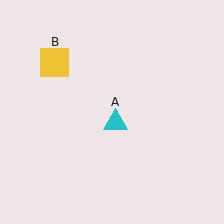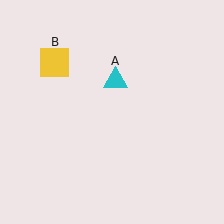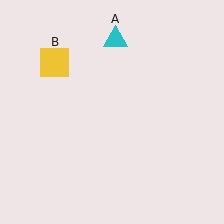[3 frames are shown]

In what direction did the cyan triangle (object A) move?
The cyan triangle (object A) moved up.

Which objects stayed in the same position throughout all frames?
Yellow square (object B) remained stationary.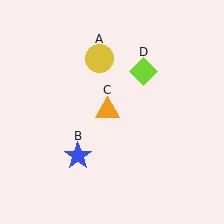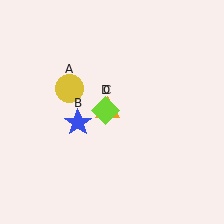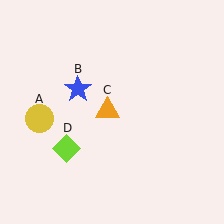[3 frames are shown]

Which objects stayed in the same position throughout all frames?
Orange triangle (object C) remained stationary.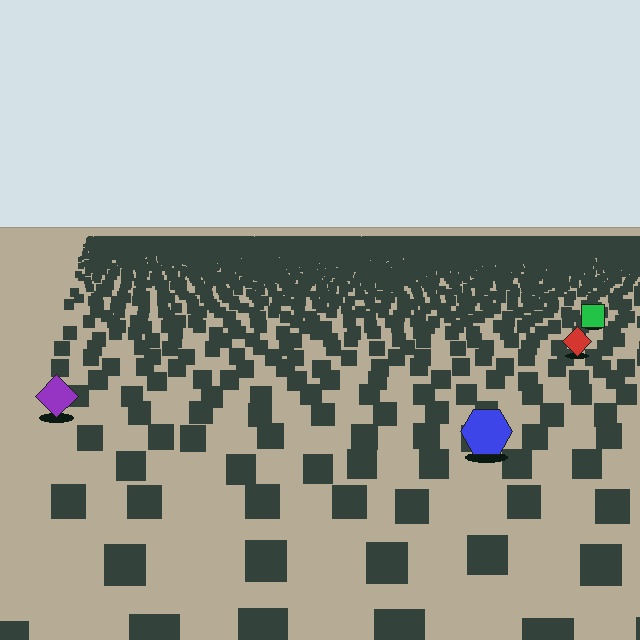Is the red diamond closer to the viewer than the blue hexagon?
No. The blue hexagon is closer — you can tell from the texture gradient: the ground texture is coarser near it.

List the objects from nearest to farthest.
From nearest to farthest: the blue hexagon, the purple diamond, the red diamond, the green square.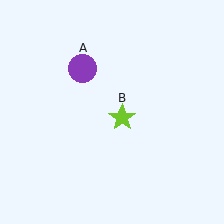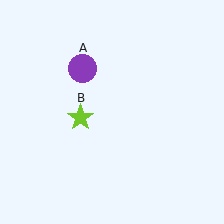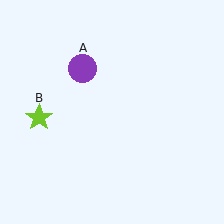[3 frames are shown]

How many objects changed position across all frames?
1 object changed position: lime star (object B).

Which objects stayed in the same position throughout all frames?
Purple circle (object A) remained stationary.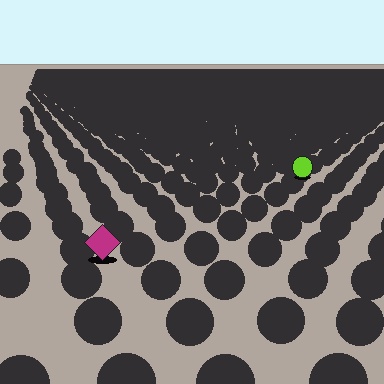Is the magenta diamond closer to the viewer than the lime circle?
Yes. The magenta diamond is closer — you can tell from the texture gradient: the ground texture is coarser near it.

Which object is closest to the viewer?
The magenta diamond is closest. The texture marks near it are larger and more spread out.